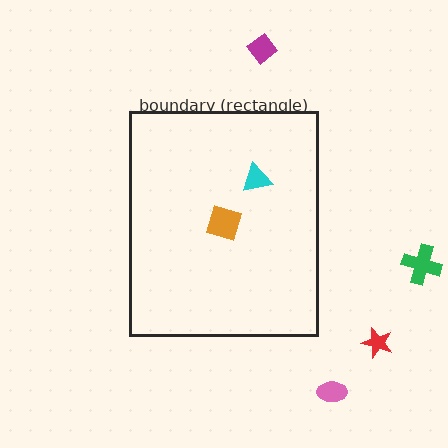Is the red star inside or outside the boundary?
Outside.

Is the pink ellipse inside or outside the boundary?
Outside.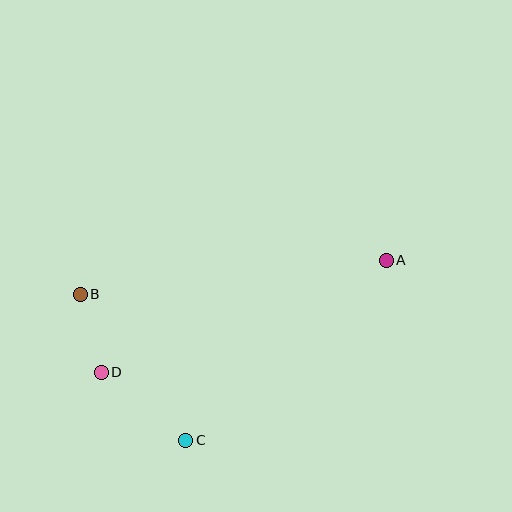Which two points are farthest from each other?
Points A and B are farthest from each other.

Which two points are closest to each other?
Points B and D are closest to each other.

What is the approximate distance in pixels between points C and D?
The distance between C and D is approximately 108 pixels.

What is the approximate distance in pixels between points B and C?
The distance between B and C is approximately 180 pixels.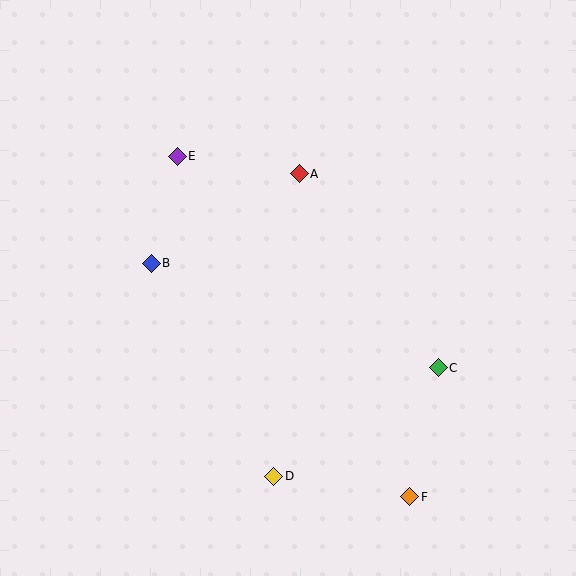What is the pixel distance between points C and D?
The distance between C and D is 197 pixels.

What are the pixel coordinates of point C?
Point C is at (438, 368).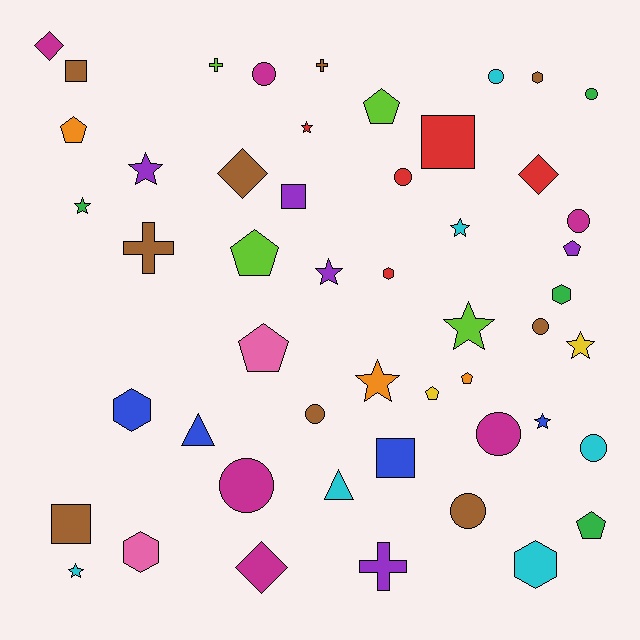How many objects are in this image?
There are 50 objects.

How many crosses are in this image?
There are 4 crosses.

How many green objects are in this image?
There are 4 green objects.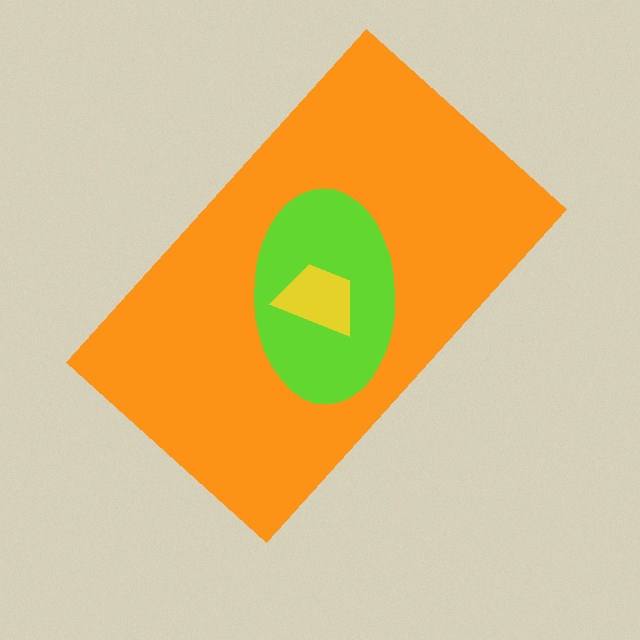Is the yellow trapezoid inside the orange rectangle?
Yes.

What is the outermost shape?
The orange rectangle.